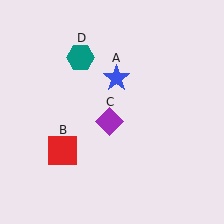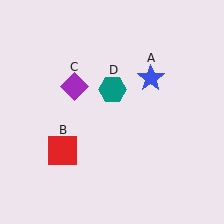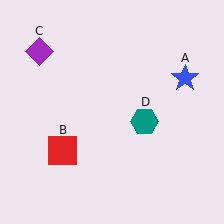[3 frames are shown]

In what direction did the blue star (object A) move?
The blue star (object A) moved right.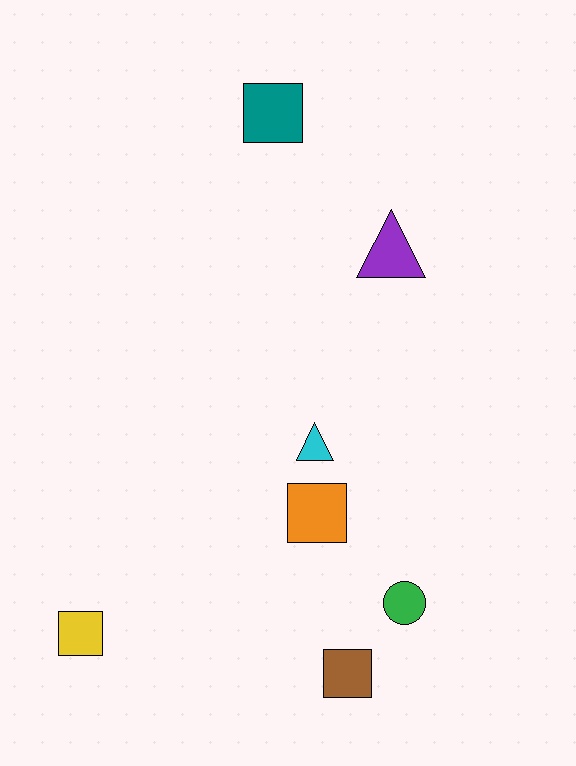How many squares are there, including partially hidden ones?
There are 4 squares.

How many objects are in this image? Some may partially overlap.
There are 7 objects.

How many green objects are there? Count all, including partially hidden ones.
There is 1 green object.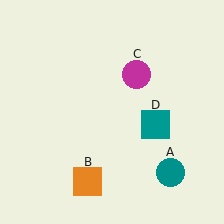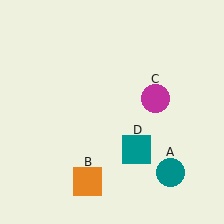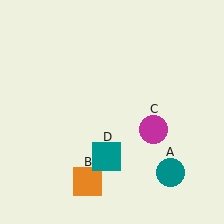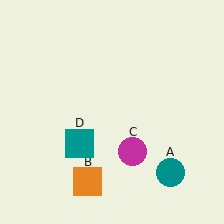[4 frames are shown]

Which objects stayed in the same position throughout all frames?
Teal circle (object A) and orange square (object B) remained stationary.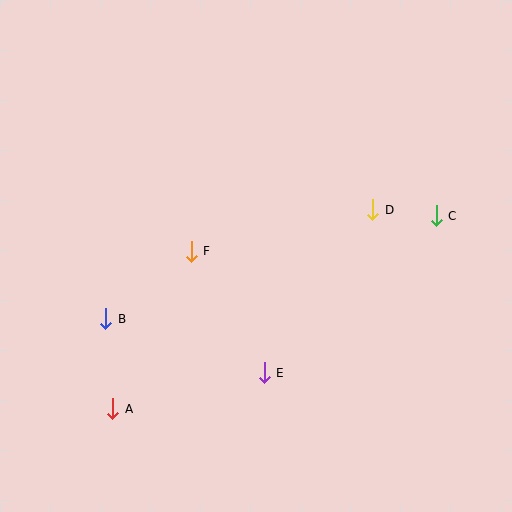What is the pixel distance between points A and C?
The distance between A and C is 377 pixels.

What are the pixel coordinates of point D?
Point D is at (373, 210).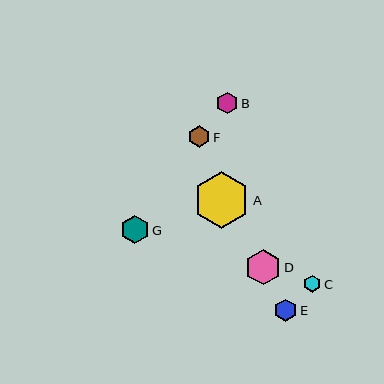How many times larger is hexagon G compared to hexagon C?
Hexagon G is approximately 1.7 times the size of hexagon C.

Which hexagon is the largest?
Hexagon A is the largest with a size of approximately 56 pixels.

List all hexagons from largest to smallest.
From largest to smallest: A, D, G, E, B, F, C.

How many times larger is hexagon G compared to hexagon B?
Hexagon G is approximately 1.3 times the size of hexagon B.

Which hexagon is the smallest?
Hexagon C is the smallest with a size of approximately 17 pixels.